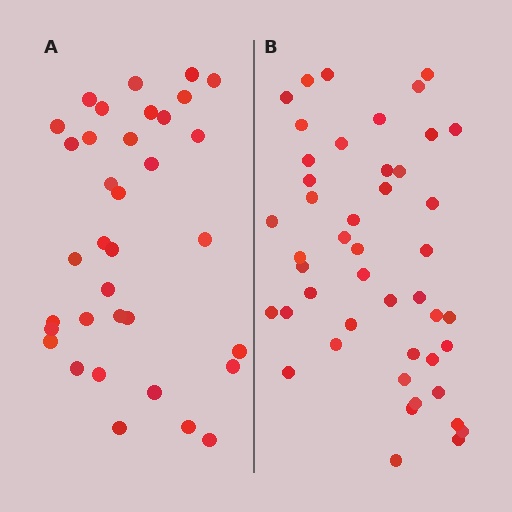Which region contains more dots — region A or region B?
Region B (the right region) has more dots.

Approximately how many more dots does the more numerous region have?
Region B has roughly 12 or so more dots than region A.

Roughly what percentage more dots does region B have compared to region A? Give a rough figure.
About 30% more.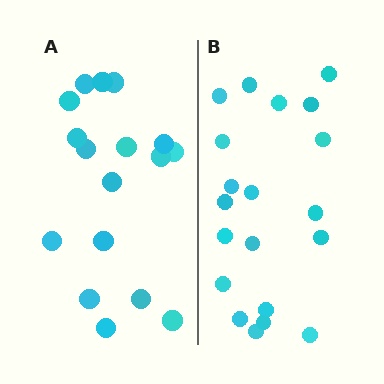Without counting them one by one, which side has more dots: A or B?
Region B (the right region) has more dots.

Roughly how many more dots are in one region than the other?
Region B has just a few more — roughly 2 or 3 more dots than region A.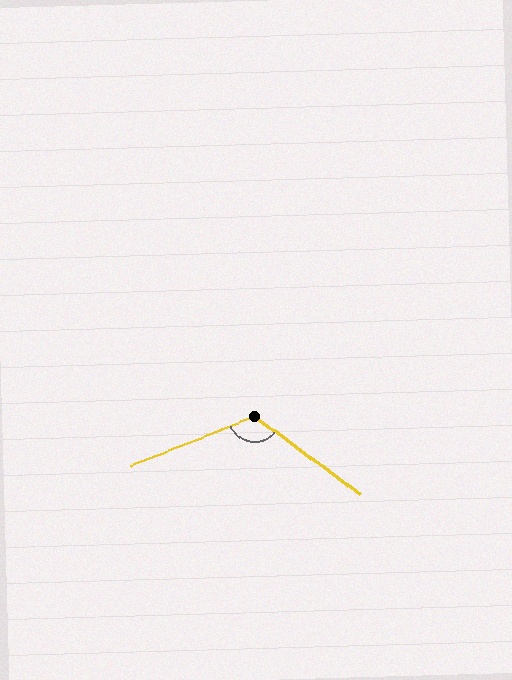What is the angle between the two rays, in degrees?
Approximately 122 degrees.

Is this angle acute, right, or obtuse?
It is obtuse.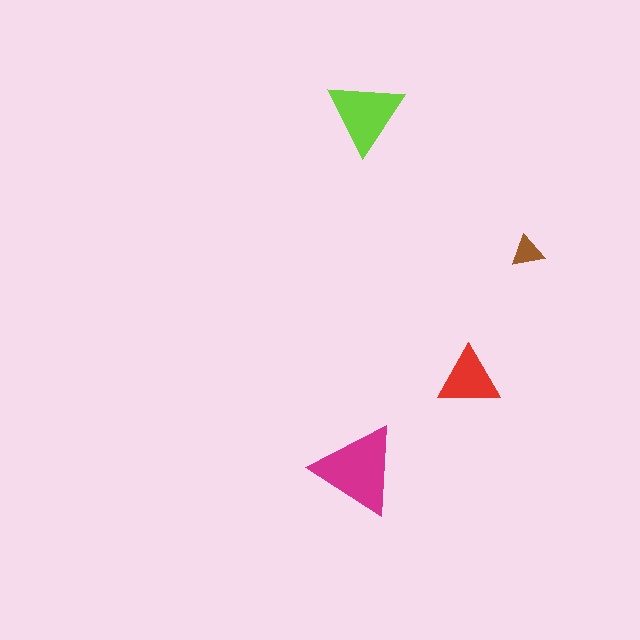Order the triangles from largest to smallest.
the magenta one, the lime one, the red one, the brown one.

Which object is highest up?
The lime triangle is topmost.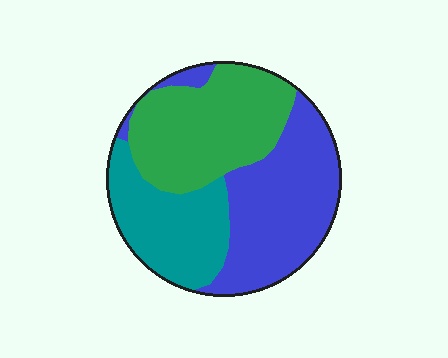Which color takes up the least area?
Teal, at roughly 25%.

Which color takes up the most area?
Blue, at roughly 40%.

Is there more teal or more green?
Green.